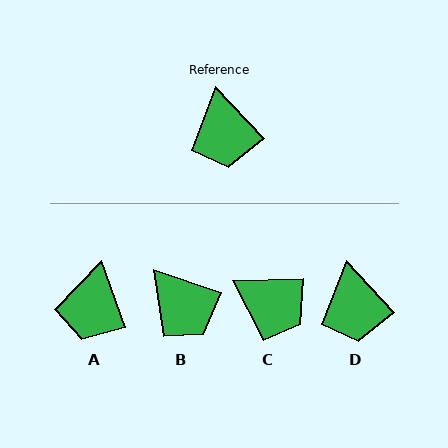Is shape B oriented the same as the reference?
No, it is off by about 29 degrees.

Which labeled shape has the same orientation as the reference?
D.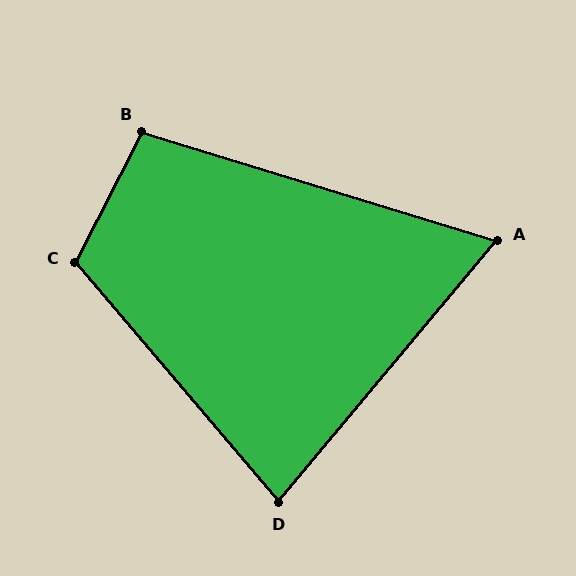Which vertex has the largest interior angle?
C, at approximately 113 degrees.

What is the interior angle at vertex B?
Approximately 100 degrees (obtuse).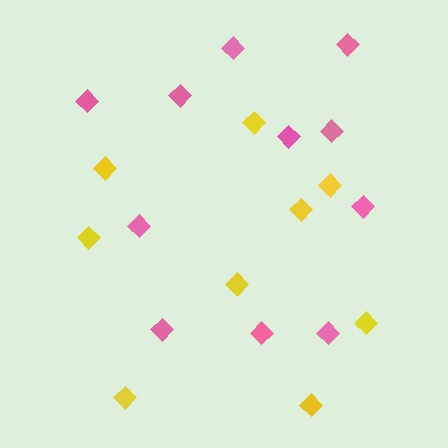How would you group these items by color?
There are 2 groups: one group of yellow diamonds (9) and one group of pink diamonds (11).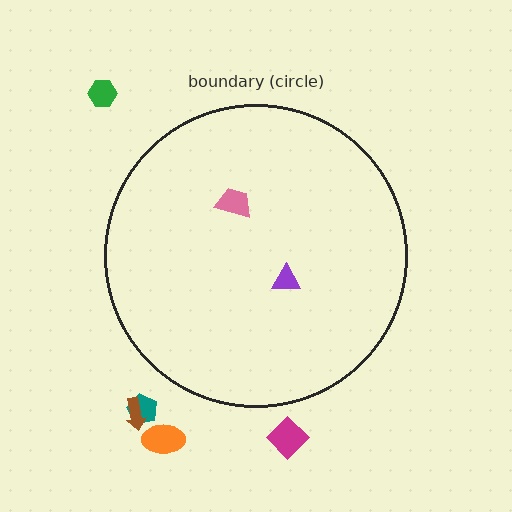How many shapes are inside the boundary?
2 inside, 5 outside.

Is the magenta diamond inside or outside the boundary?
Outside.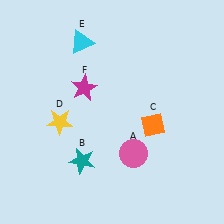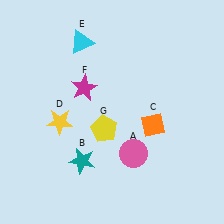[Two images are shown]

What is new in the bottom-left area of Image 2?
A yellow pentagon (G) was added in the bottom-left area of Image 2.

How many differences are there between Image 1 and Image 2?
There is 1 difference between the two images.